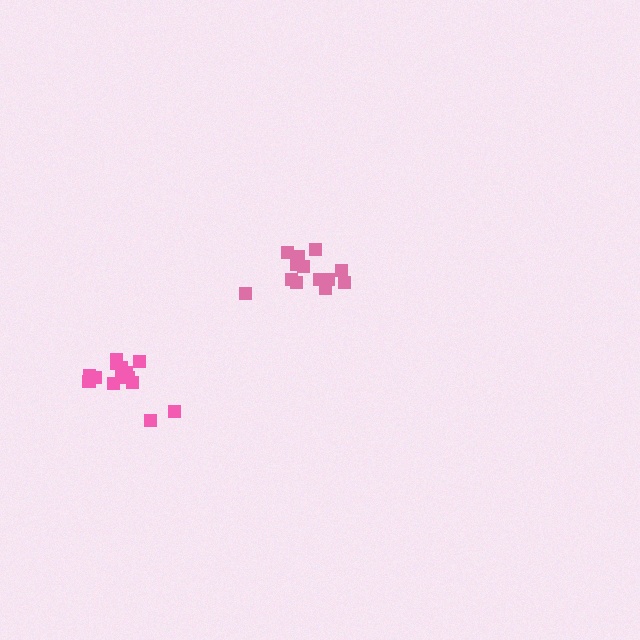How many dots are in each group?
Group 1: 13 dots, Group 2: 14 dots (27 total).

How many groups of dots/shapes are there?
There are 2 groups.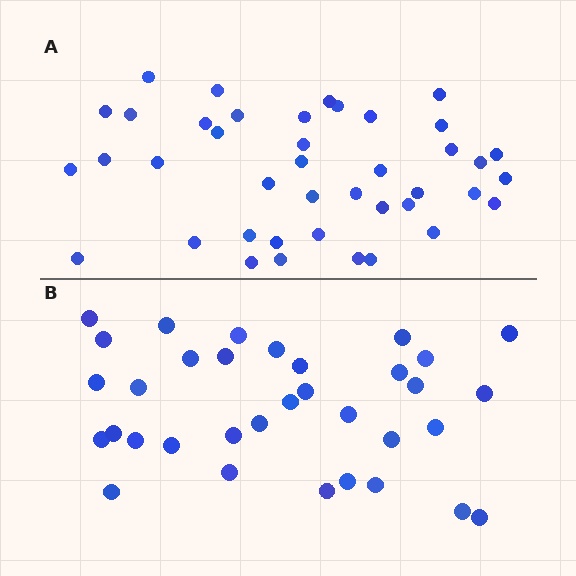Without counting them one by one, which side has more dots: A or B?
Region A (the top region) has more dots.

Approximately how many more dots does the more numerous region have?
Region A has roughly 8 or so more dots than region B.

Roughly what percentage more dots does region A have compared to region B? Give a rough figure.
About 20% more.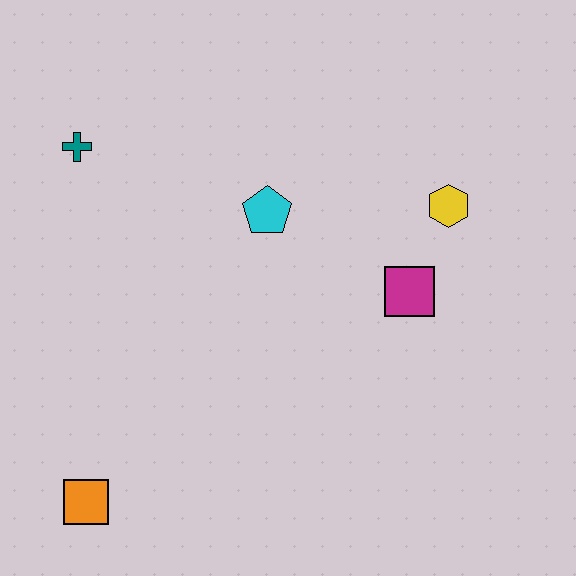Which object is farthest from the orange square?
The yellow hexagon is farthest from the orange square.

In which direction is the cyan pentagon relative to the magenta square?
The cyan pentagon is to the left of the magenta square.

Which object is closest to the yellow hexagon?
The magenta square is closest to the yellow hexagon.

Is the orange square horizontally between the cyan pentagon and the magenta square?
No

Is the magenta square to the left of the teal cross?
No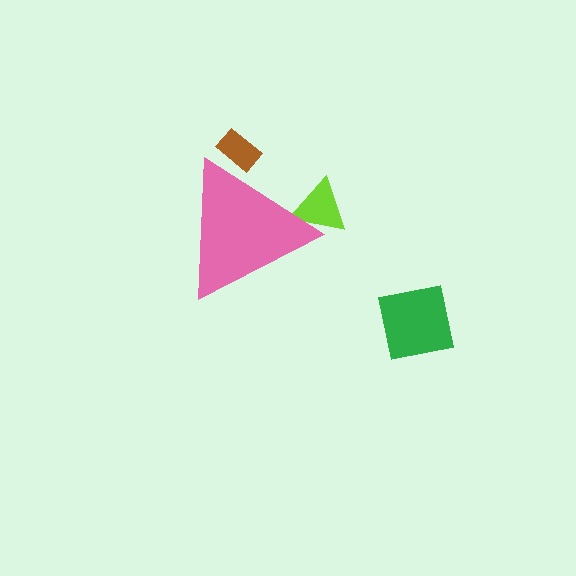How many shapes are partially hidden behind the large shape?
2 shapes are partially hidden.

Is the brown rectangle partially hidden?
Yes, the brown rectangle is partially hidden behind the pink triangle.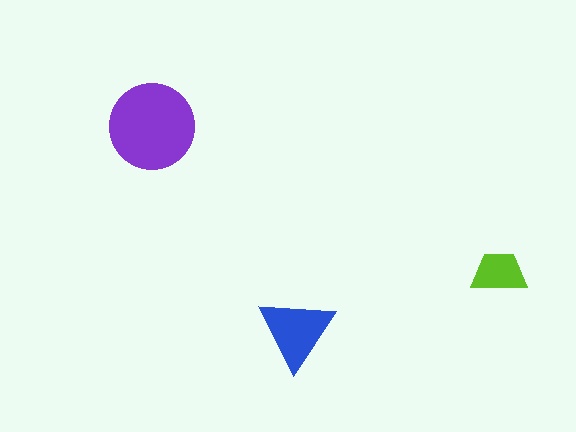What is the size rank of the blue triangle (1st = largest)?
2nd.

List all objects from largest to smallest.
The purple circle, the blue triangle, the lime trapezoid.